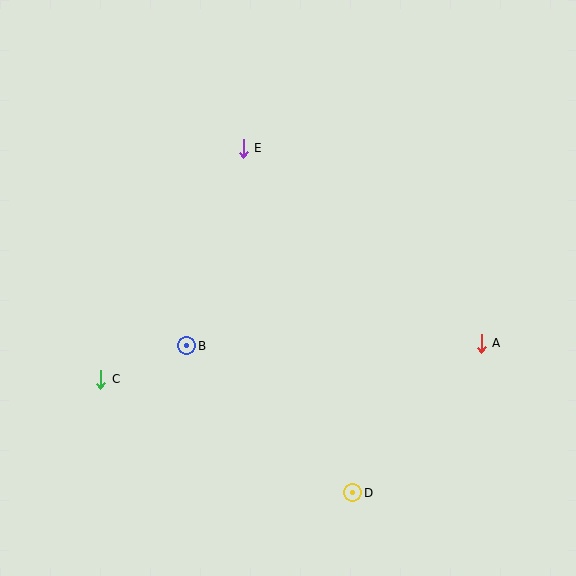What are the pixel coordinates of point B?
Point B is at (187, 346).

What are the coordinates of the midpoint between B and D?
The midpoint between B and D is at (270, 419).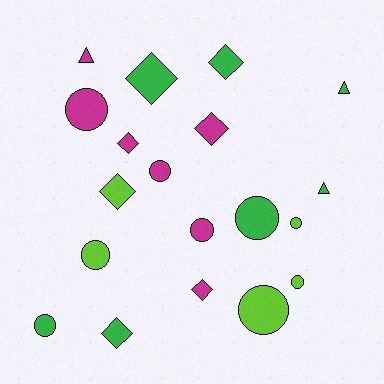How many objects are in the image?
There are 19 objects.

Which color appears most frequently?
Green, with 7 objects.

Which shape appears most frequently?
Circle, with 9 objects.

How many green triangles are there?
There are 2 green triangles.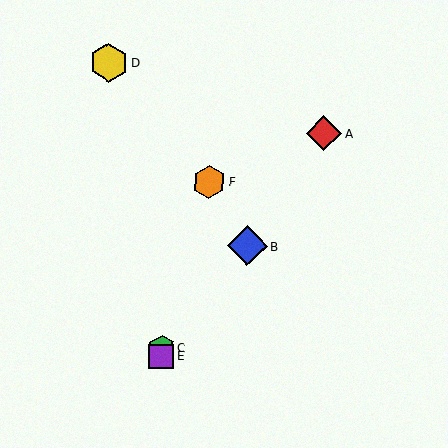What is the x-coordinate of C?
Object C is at x≈162.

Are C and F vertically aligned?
No, C is at x≈162 and F is at x≈209.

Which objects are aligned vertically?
Objects C, E are aligned vertically.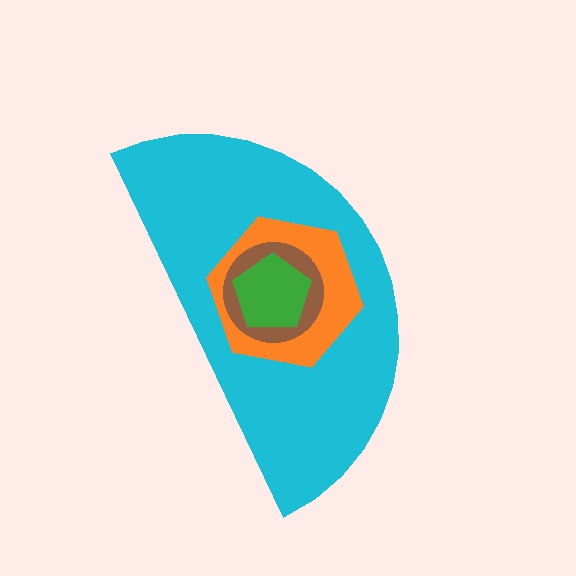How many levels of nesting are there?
4.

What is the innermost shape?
The green pentagon.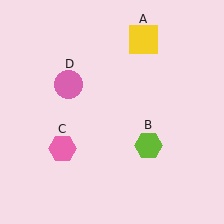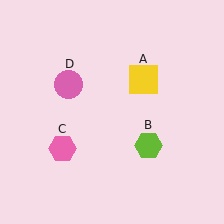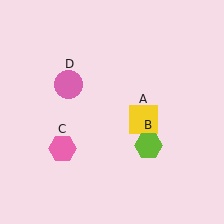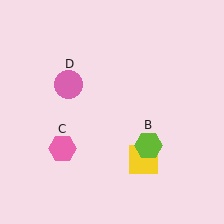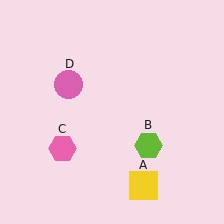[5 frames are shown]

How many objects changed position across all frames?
1 object changed position: yellow square (object A).